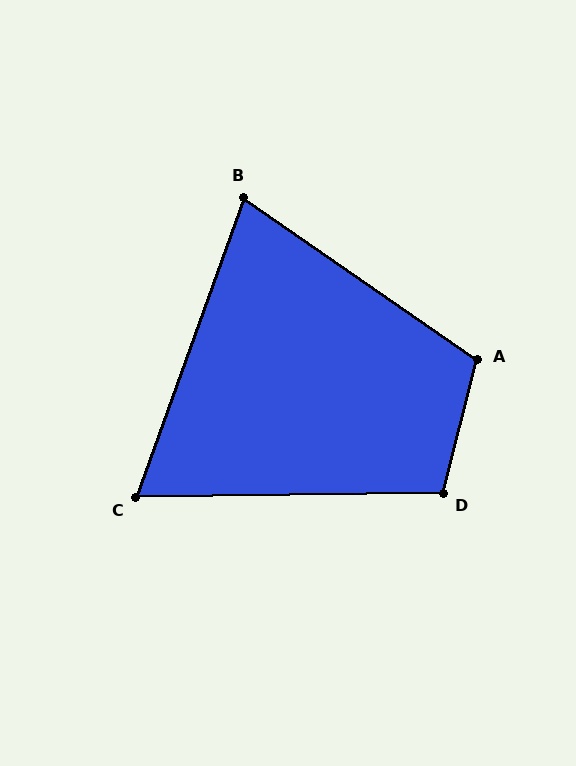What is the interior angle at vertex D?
Approximately 105 degrees (obtuse).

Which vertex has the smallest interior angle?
C, at approximately 70 degrees.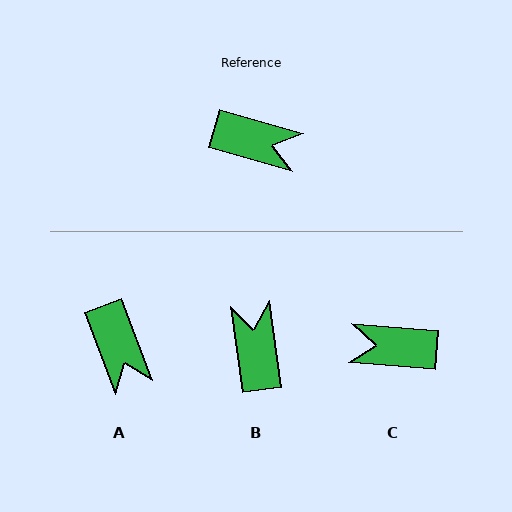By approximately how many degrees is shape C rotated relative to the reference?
Approximately 168 degrees clockwise.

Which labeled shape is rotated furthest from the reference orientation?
C, about 168 degrees away.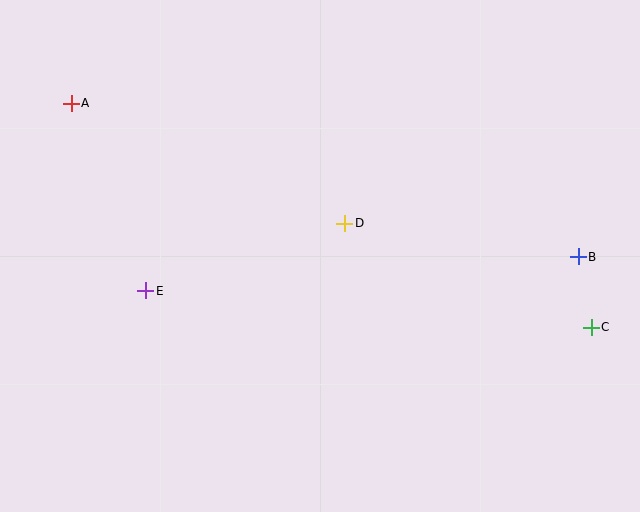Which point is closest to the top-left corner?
Point A is closest to the top-left corner.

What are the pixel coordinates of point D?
Point D is at (345, 223).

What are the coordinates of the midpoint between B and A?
The midpoint between B and A is at (325, 180).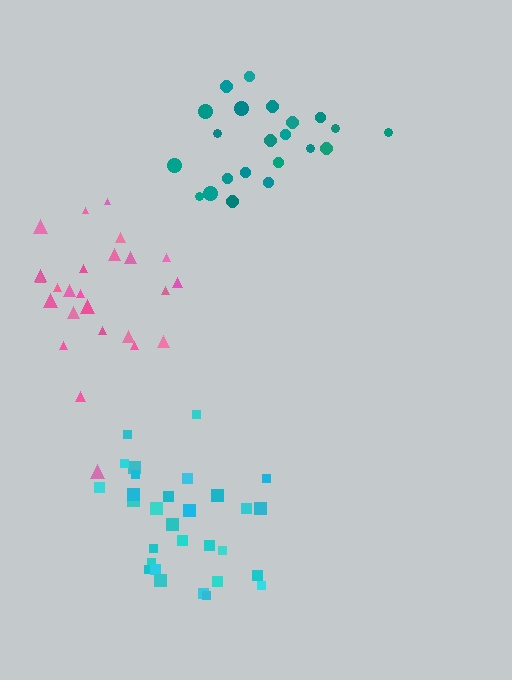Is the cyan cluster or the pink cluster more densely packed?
Pink.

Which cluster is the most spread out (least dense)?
Cyan.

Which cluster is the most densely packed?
Teal.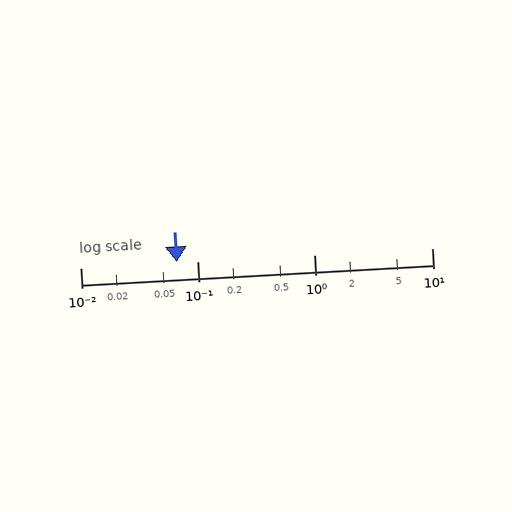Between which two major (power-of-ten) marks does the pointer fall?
The pointer is between 0.01 and 0.1.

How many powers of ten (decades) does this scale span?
The scale spans 3 decades, from 0.01 to 10.